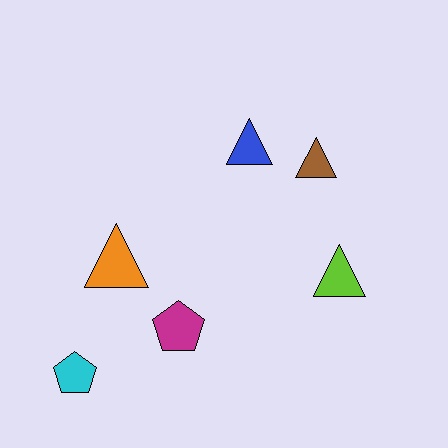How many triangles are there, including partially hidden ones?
There are 4 triangles.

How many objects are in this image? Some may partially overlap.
There are 6 objects.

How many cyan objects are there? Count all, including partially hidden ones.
There is 1 cyan object.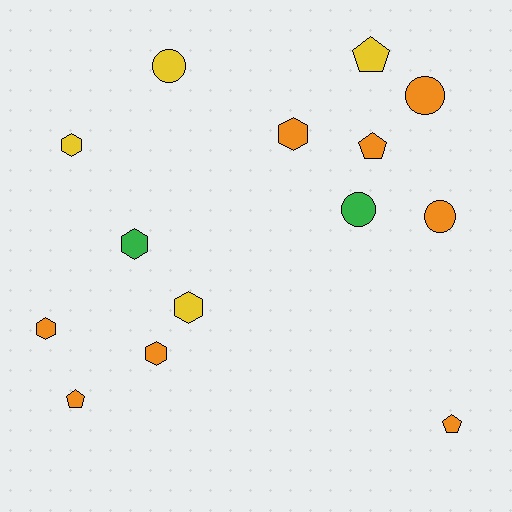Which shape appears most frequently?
Hexagon, with 6 objects.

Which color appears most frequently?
Orange, with 8 objects.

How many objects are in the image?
There are 14 objects.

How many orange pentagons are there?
There are 3 orange pentagons.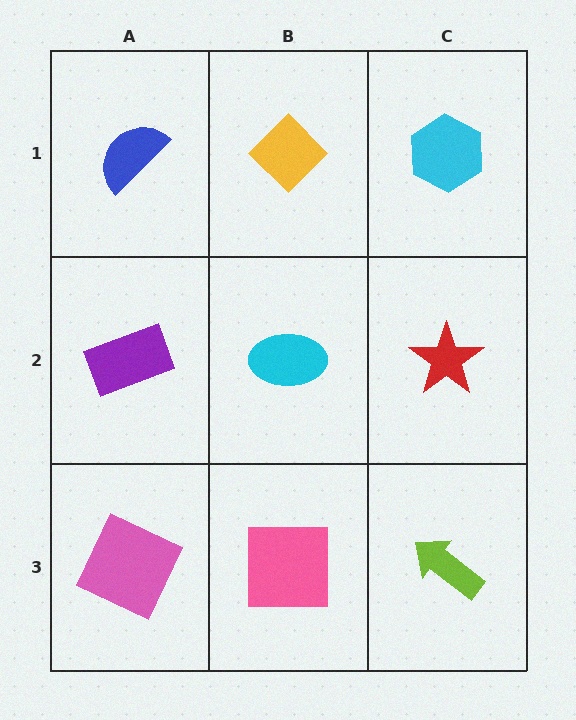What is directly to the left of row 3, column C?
A pink square.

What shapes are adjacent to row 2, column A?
A blue semicircle (row 1, column A), a pink square (row 3, column A), a cyan ellipse (row 2, column B).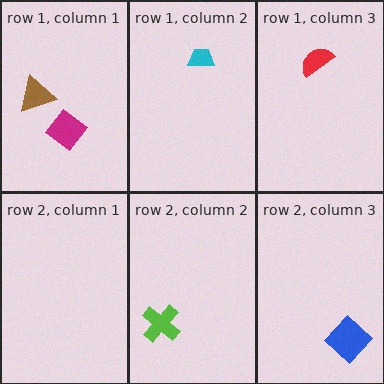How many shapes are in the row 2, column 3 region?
1.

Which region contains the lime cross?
The row 2, column 2 region.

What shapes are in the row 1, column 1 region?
The brown triangle, the magenta diamond.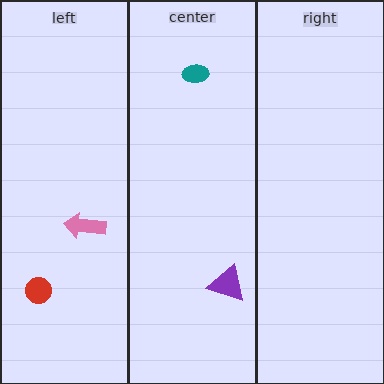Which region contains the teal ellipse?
The center region.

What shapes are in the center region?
The purple triangle, the teal ellipse.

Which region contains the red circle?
The left region.